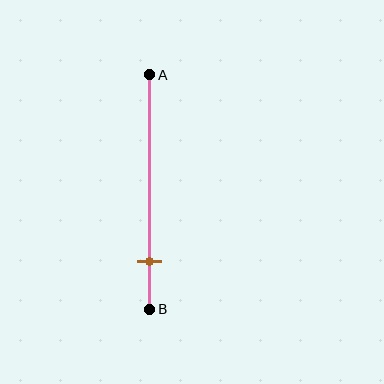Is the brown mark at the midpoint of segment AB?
No, the mark is at about 80% from A, not at the 50% midpoint.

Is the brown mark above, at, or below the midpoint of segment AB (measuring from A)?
The brown mark is below the midpoint of segment AB.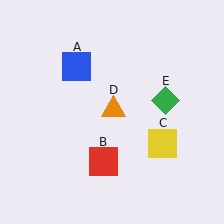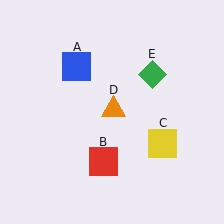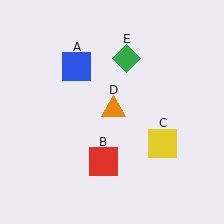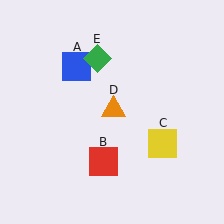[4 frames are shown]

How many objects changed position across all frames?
1 object changed position: green diamond (object E).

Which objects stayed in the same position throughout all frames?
Blue square (object A) and red square (object B) and yellow square (object C) and orange triangle (object D) remained stationary.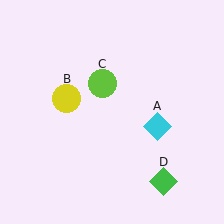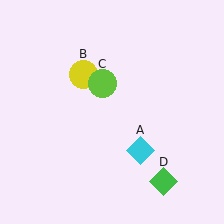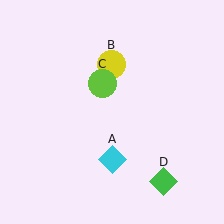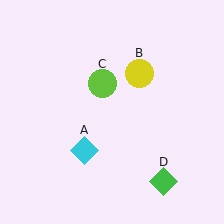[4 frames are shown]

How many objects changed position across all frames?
2 objects changed position: cyan diamond (object A), yellow circle (object B).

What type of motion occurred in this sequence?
The cyan diamond (object A), yellow circle (object B) rotated clockwise around the center of the scene.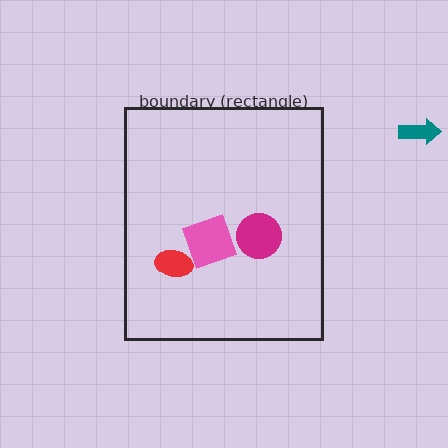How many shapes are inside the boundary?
3 inside, 1 outside.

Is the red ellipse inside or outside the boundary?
Inside.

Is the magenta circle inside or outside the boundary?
Inside.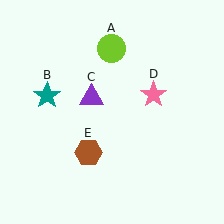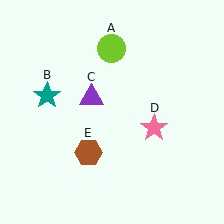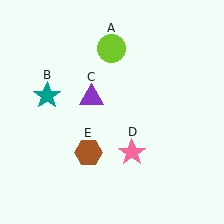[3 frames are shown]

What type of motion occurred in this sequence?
The pink star (object D) rotated clockwise around the center of the scene.